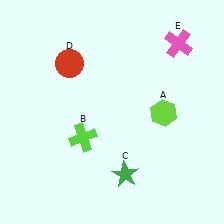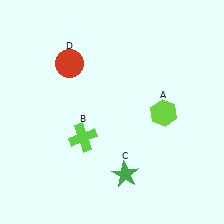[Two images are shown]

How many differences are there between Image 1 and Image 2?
There is 1 difference between the two images.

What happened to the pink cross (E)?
The pink cross (E) was removed in Image 2. It was in the top-right area of Image 1.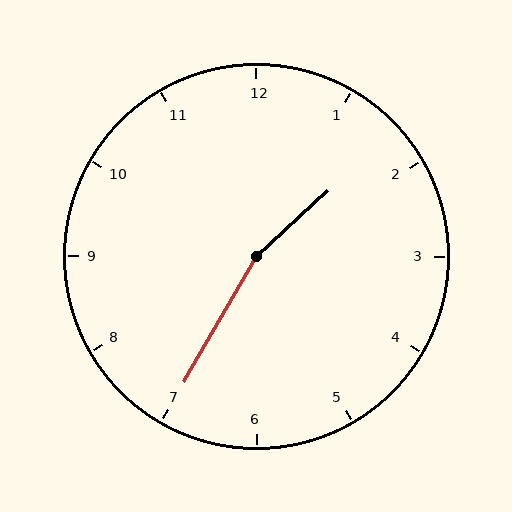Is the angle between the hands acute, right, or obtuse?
It is obtuse.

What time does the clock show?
1:35.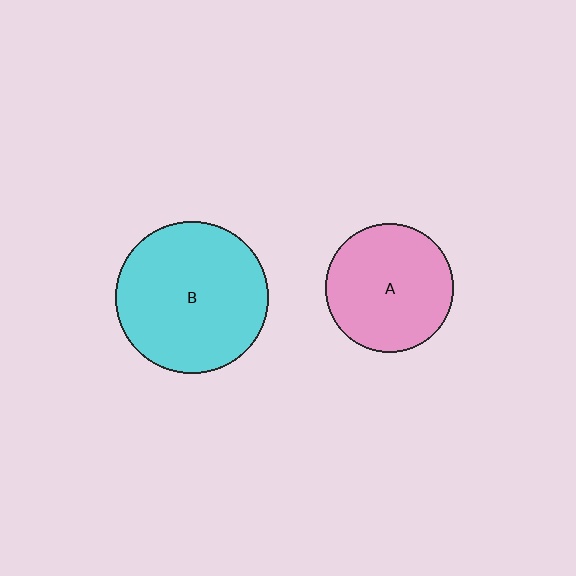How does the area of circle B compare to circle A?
Approximately 1.4 times.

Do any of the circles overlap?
No, none of the circles overlap.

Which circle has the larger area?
Circle B (cyan).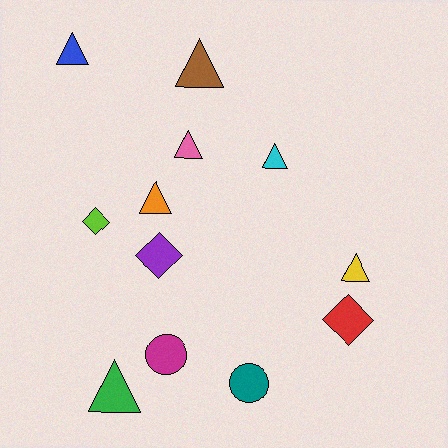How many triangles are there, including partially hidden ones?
There are 7 triangles.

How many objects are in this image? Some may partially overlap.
There are 12 objects.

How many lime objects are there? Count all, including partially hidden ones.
There is 1 lime object.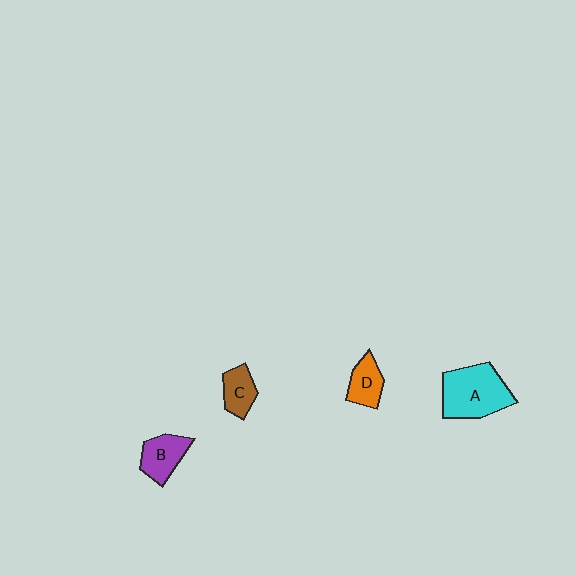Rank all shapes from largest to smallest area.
From largest to smallest: A (cyan), B (purple), D (orange), C (brown).